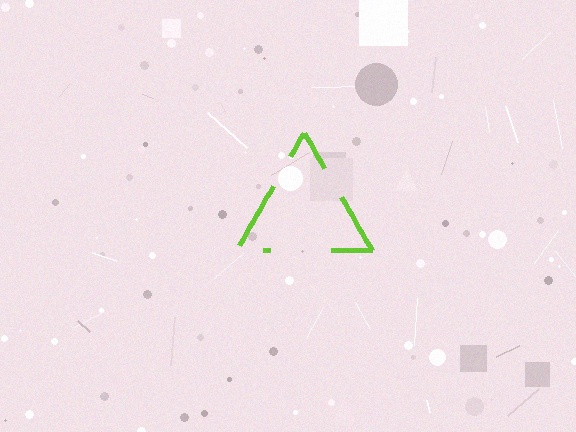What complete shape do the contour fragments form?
The contour fragments form a triangle.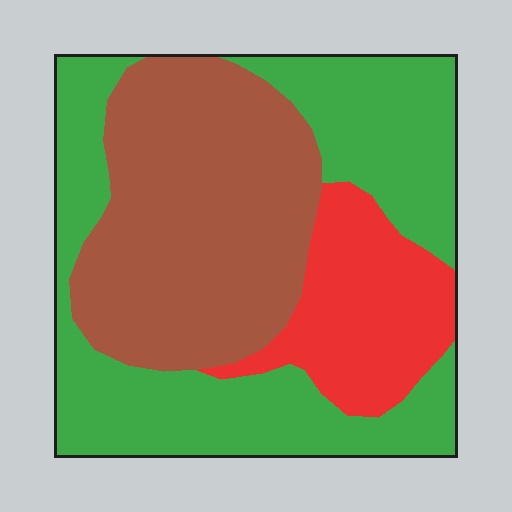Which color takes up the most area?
Green, at roughly 45%.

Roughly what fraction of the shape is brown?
Brown takes up about three eighths (3/8) of the shape.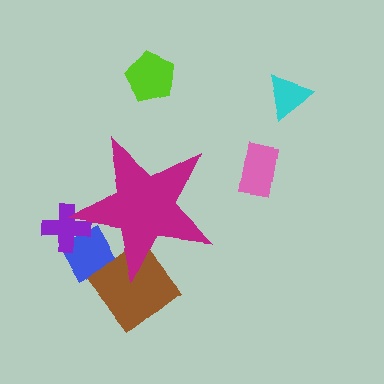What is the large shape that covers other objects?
A magenta star.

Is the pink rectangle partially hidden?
No, the pink rectangle is fully visible.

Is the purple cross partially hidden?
Yes, the purple cross is partially hidden behind the magenta star.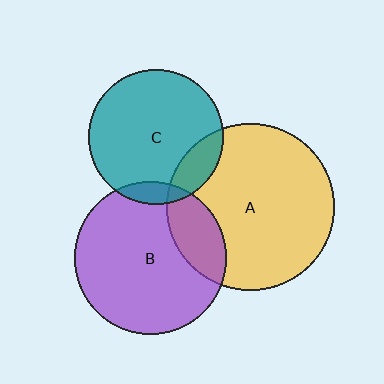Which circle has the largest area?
Circle A (yellow).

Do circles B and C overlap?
Yes.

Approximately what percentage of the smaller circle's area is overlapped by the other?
Approximately 10%.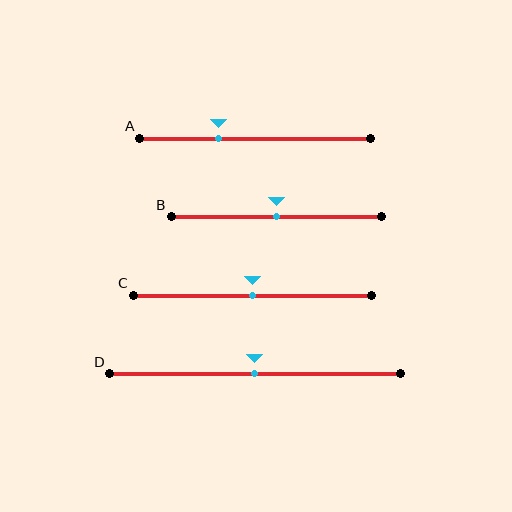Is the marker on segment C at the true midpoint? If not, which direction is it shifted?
Yes, the marker on segment C is at the true midpoint.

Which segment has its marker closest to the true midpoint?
Segment B has its marker closest to the true midpoint.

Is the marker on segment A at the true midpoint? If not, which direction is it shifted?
No, the marker on segment A is shifted to the left by about 16% of the segment length.